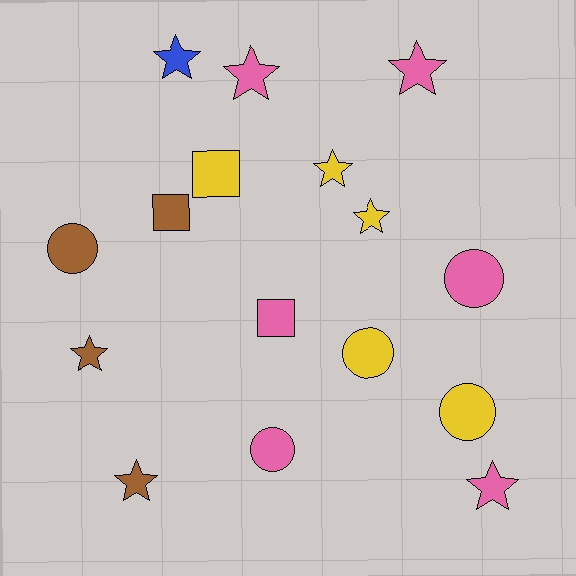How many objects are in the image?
There are 16 objects.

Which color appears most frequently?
Pink, with 6 objects.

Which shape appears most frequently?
Star, with 8 objects.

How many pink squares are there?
There is 1 pink square.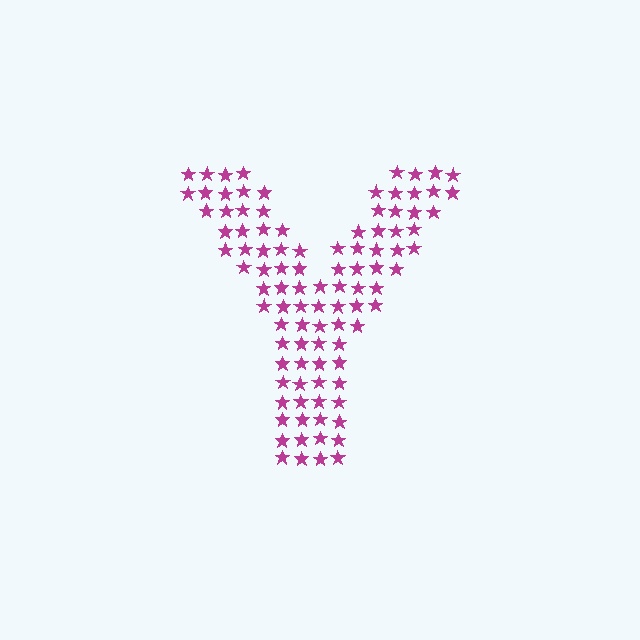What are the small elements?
The small elements are stars.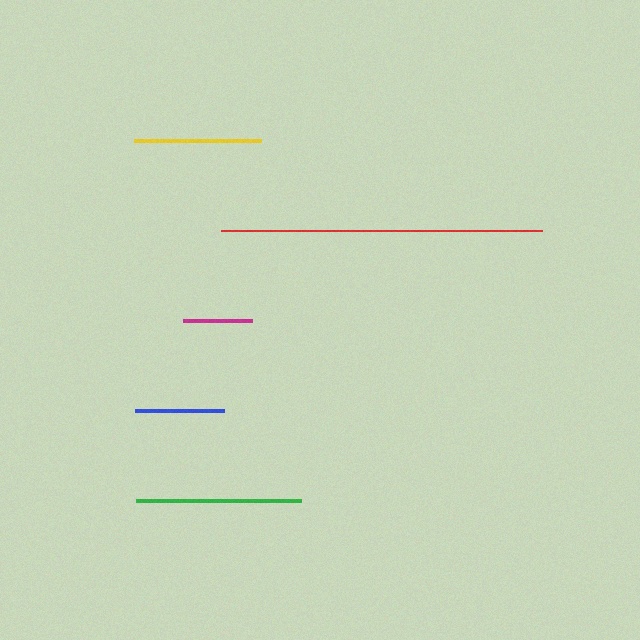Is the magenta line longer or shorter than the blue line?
The blue line is longer than the magenta line.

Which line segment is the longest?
The red line is the longest at approximately 321 pixels.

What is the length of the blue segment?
The blue segment is approximately 89 pixels long.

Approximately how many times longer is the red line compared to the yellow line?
The red line is approximately 2.5 times the length of the yellow line.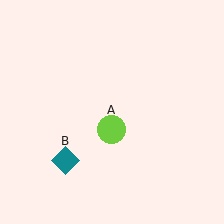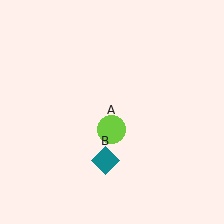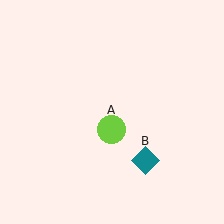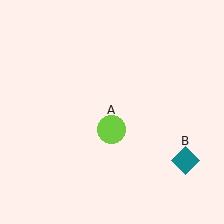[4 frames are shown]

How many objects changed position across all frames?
1 object changed position: teal diamond (object B).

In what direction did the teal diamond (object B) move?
The teal diamond (object B) moved right.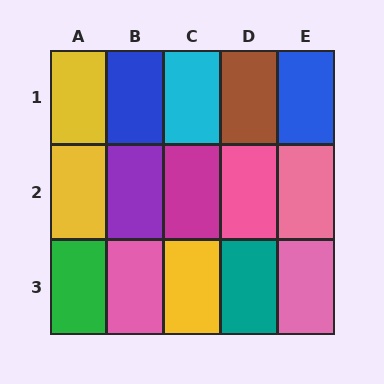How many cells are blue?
2 cells are blue.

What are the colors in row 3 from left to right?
Green, pink, yellow, teal, pink.